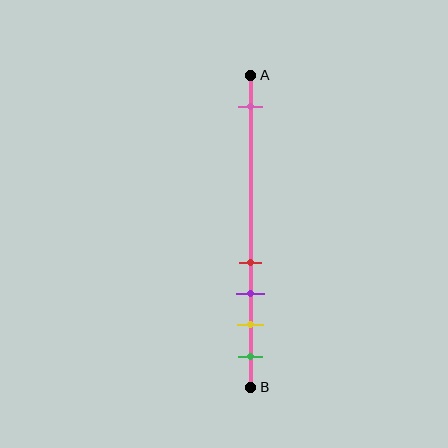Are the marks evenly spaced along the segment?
No, the marks are not evenly spaced.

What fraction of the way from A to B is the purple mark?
The purple mark is approximately 70% (0.7) of the way from A to B.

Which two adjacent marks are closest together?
The red and purple marks are the closest adjacent pair.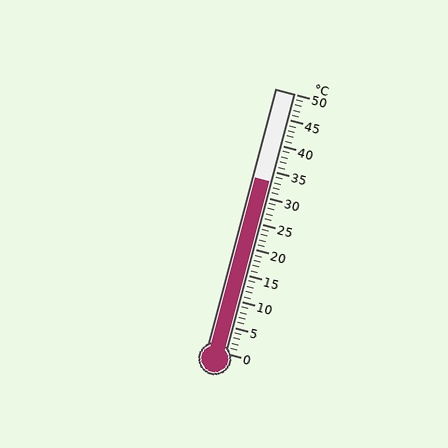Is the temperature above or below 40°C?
The temperature is below 40°C.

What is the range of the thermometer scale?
The thermometer scale ranges from 0°C to 50°C.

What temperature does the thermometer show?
The thermometer shows approximately 33°C.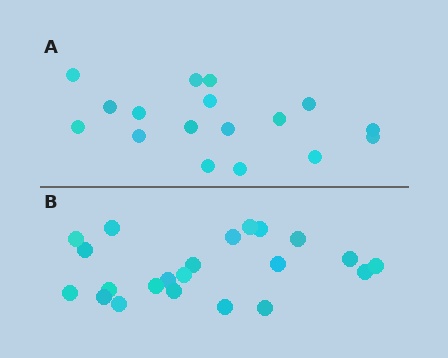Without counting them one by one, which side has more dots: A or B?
Region B (the bottom region) has more dots.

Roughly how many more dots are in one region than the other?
Region B has about 5 more dots than region A.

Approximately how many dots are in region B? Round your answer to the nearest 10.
About 20 dots. (The exact count is 22, which rounds to 20.)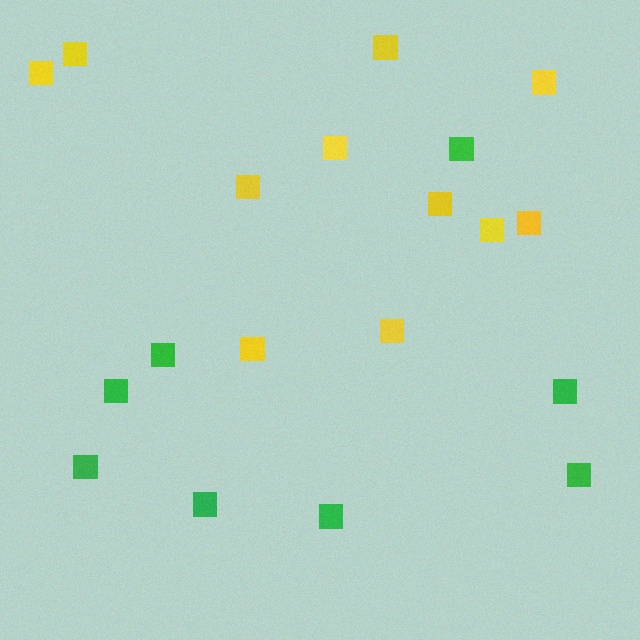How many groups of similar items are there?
There are 2 groups: one group of green squares (8) and one group of yellow squares (11).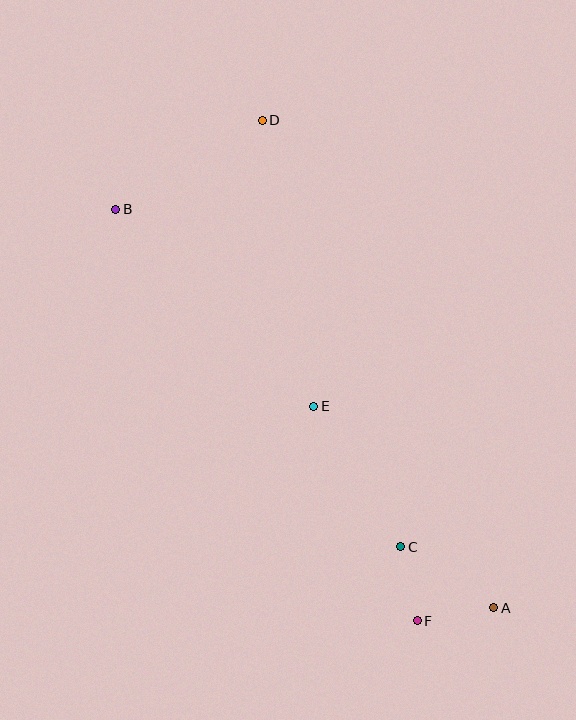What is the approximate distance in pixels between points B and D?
The distance between B and D is approximately 171 pixels.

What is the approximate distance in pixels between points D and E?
The distance between D and E is approximately 290 pixels.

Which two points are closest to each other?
Points C and F are closest to each other.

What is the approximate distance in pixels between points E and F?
The distance between E and F is approximately 238 pixels.